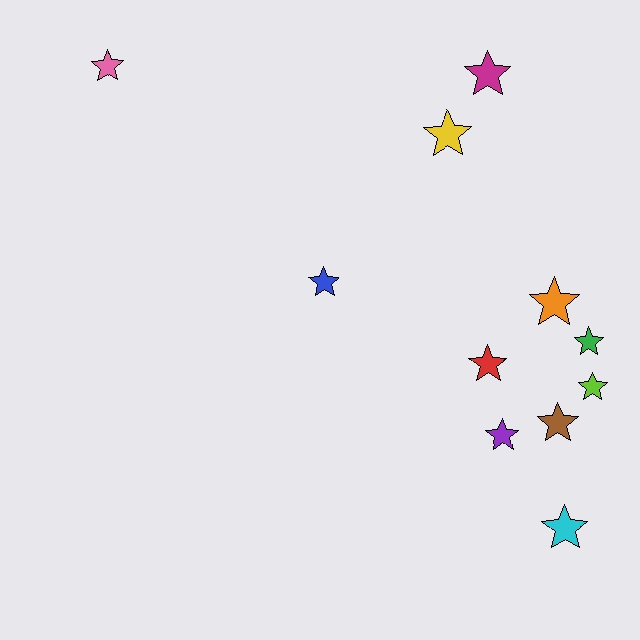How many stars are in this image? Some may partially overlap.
There are 11 stars.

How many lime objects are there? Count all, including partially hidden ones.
There is 1 lime object.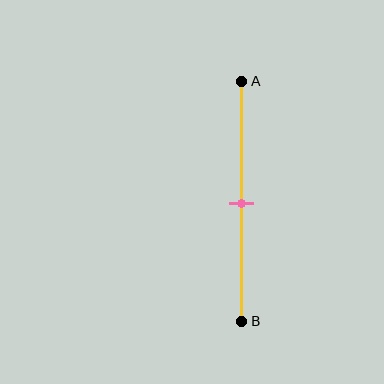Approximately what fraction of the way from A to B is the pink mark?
The pink mark is approximately 50% of the way from A to B.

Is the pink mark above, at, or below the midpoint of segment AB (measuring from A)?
The pink mark is approximately at the midpoint of segment AB.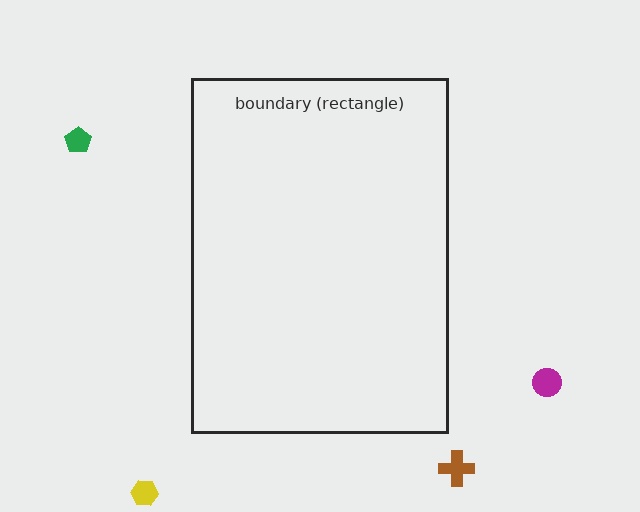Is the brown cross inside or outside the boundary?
Outside.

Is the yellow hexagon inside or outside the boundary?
Outside.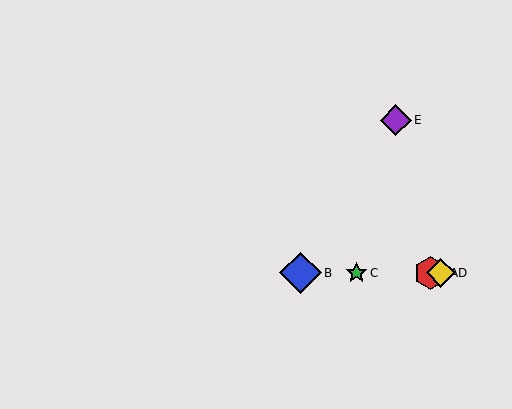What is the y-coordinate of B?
Object B is at y≈273.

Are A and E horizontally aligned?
No, A is at y≈273 and E is at y≈120.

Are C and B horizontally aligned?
Yes, both are at y≈273.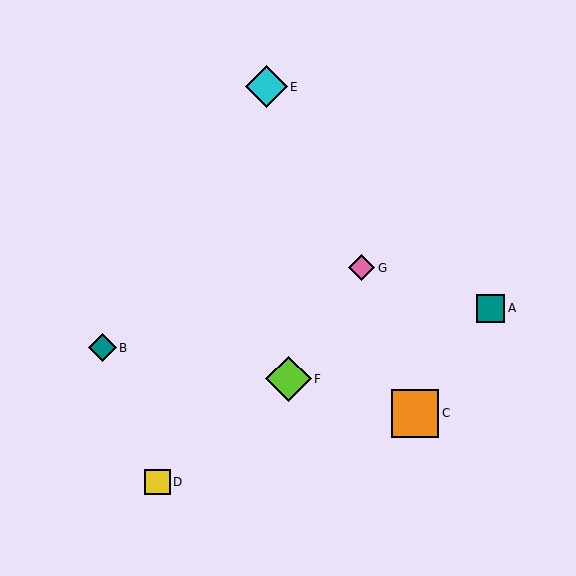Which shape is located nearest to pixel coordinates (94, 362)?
The teal diamond (labeled B) at (102, 348) is nearest to that location.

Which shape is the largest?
The orange square (labeled C) is the largest.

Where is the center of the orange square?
The center of the orange square is at (415, 413).